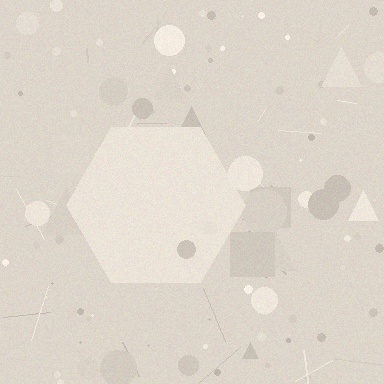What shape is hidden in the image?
A hexagon is hidden in the image.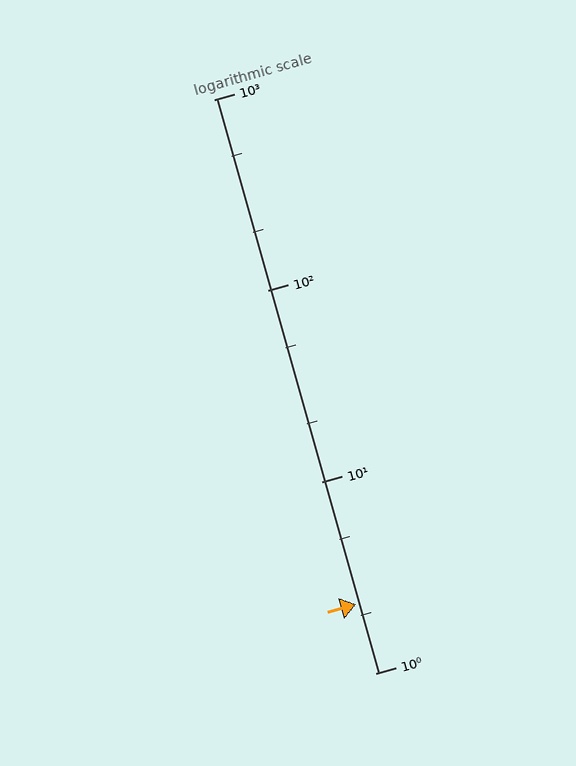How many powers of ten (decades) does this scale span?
The scale spans 3 decades, from 1 to 1000.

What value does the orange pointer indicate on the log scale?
The pointer indicates approximately 2.3.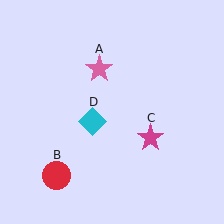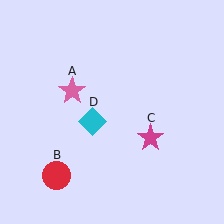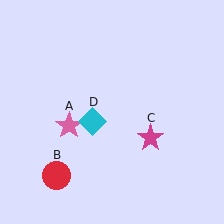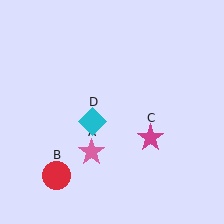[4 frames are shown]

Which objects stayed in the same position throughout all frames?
Red circle (object B) and magenta star (object C) and cyan diamond (object D) remained stationary.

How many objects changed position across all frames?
1 object changed position: pink star (object A).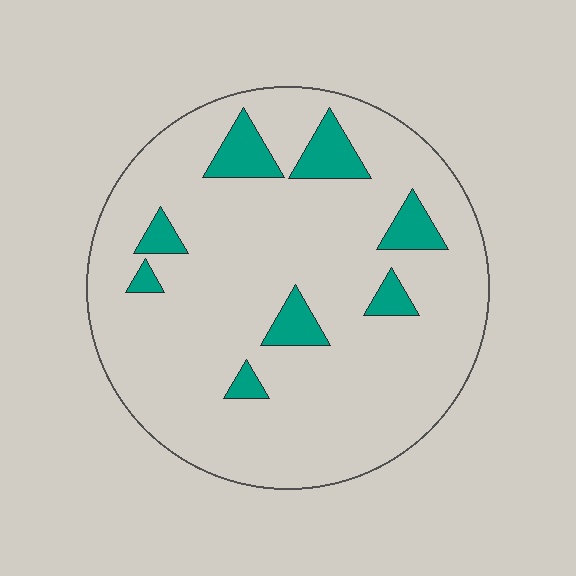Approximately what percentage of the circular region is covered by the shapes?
Approximately 10%.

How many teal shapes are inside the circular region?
8.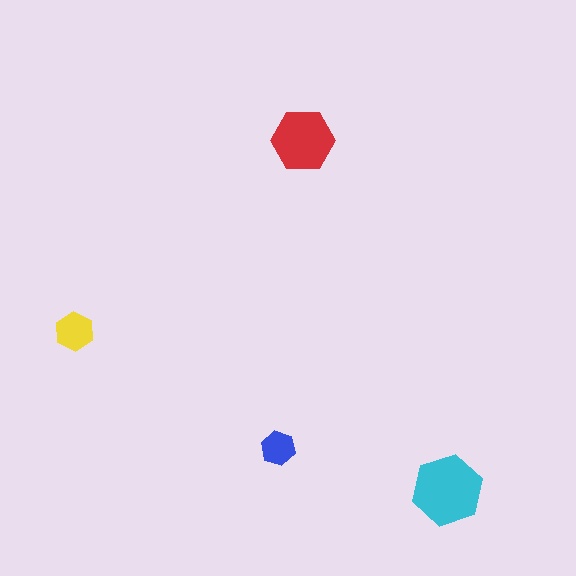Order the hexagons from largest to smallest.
the cyan one, the red one, the yellow one, the blue one.